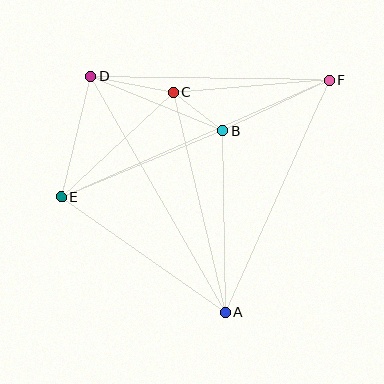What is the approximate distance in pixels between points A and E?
The distance between A and E is approximately 201 pixels.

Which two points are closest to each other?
Points B and C are closest to each other.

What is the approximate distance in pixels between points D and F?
The distance between D and F is approximately 239 pixels.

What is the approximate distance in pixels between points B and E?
The distance between B and E is approximately 175 pixels.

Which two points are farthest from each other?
Points E and F are farthest from each other.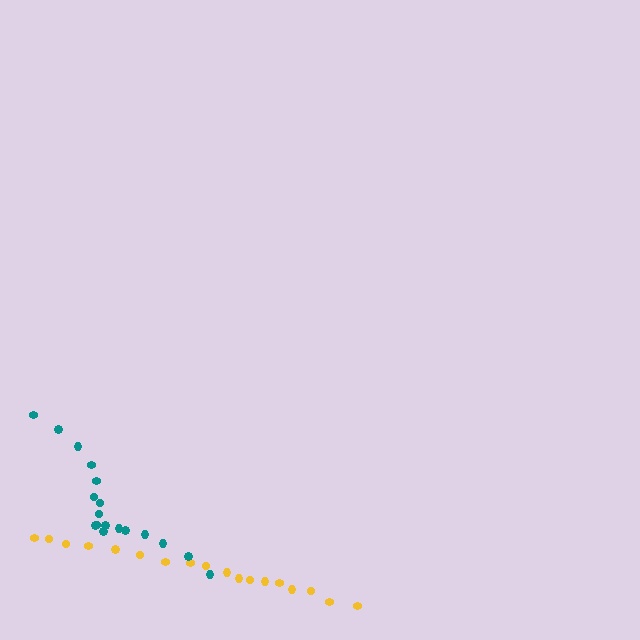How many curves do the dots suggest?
There are 2 distinct paths.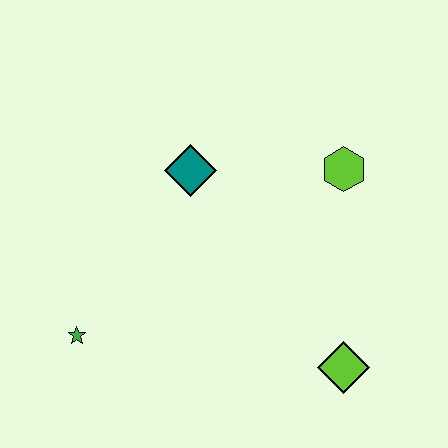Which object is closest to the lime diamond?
The lime hexagon is closest to the lime diamond.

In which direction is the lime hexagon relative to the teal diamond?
The lime hexagon is to the right of the teal diamond.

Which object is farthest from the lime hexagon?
The green star is farthest from the lime hexagon.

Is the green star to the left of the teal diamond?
Yes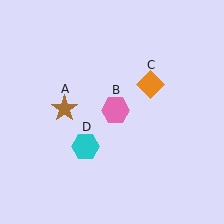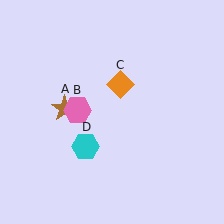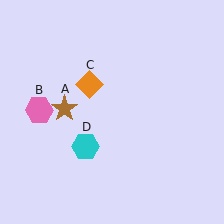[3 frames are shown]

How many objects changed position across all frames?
2 objects changed position: pink hexagon (object B), orange diamond (object C).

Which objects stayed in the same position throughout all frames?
Brown star (object A) and cyan hexagon (object D) remained stationary.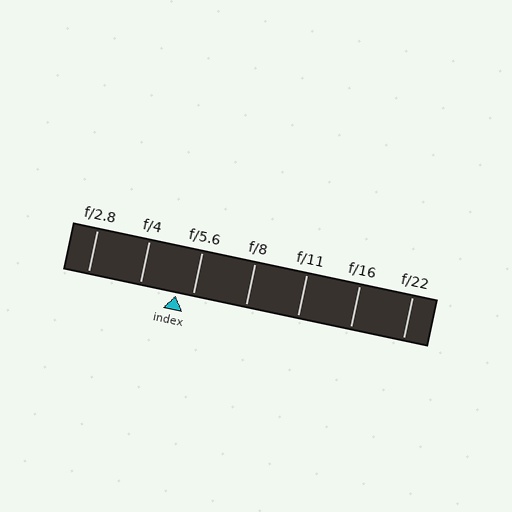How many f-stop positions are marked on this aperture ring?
There are 7 f-stop positions marked.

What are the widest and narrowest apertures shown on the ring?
The widest aperture shown is f/2.8 and the narrowest is f/22.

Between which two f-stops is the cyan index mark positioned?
The index mark is between f/4 and f/5.6.